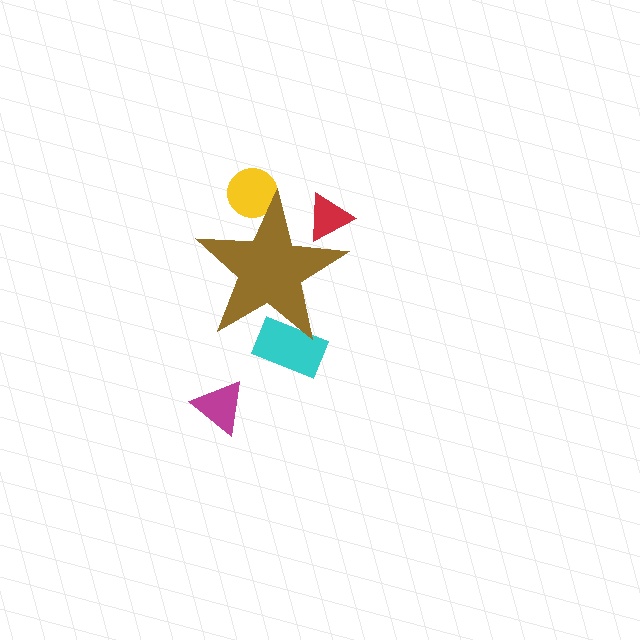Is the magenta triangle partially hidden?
No, the magenta triangle is fully visible.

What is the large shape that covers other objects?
A brown star.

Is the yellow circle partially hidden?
Yes, the yellow circle is partially hidden behind the brown star.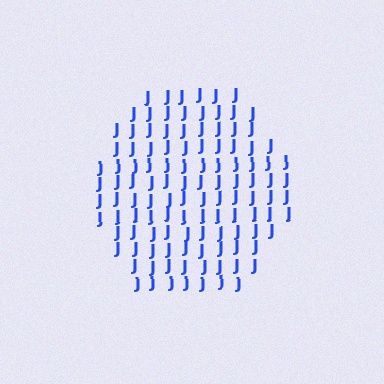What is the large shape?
The large shape is a hexagon.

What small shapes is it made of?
It is made of small letter J's.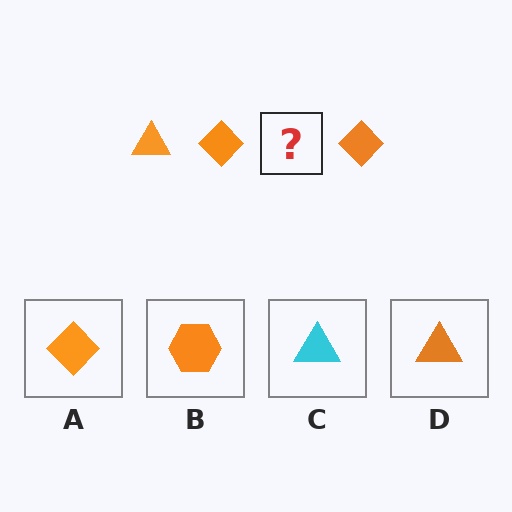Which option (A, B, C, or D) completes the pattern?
D.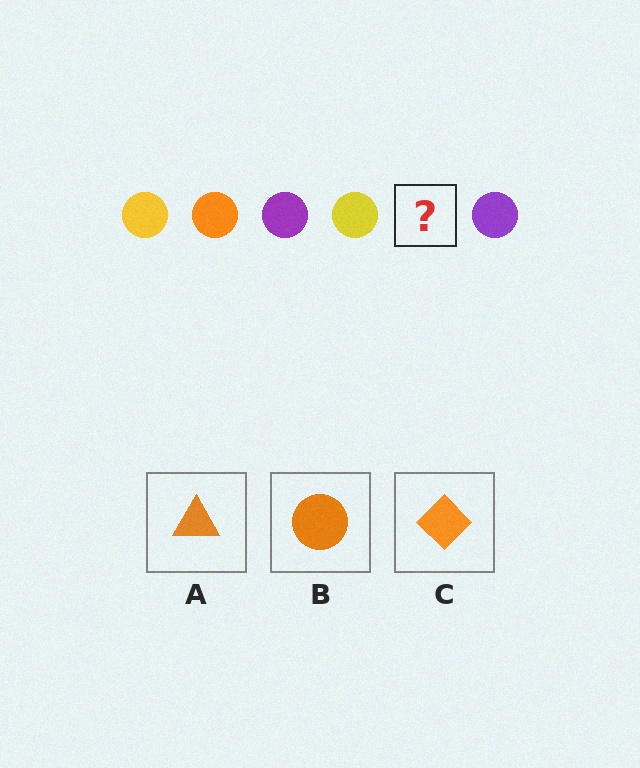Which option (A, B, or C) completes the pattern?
B.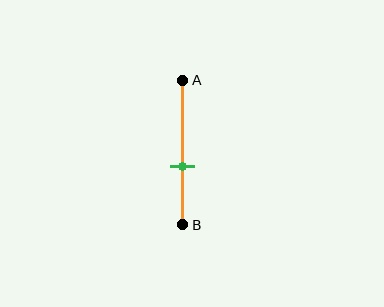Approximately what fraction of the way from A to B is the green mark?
The green mark is approximately 60% of the way from A to B.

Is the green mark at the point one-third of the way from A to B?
No, the mark is at about 60% from A, not at the 33% one-third point.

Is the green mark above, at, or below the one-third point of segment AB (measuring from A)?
The green mark is below the one-third point of segment AB.